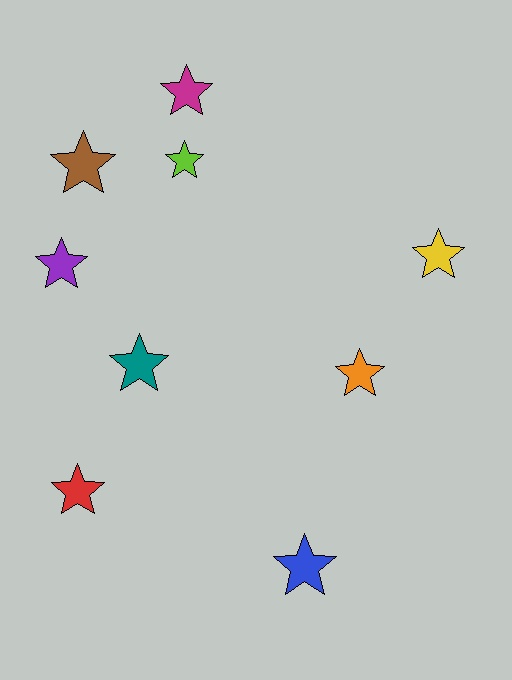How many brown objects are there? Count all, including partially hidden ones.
There is 1 brown object.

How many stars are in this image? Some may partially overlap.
There are 9 stars.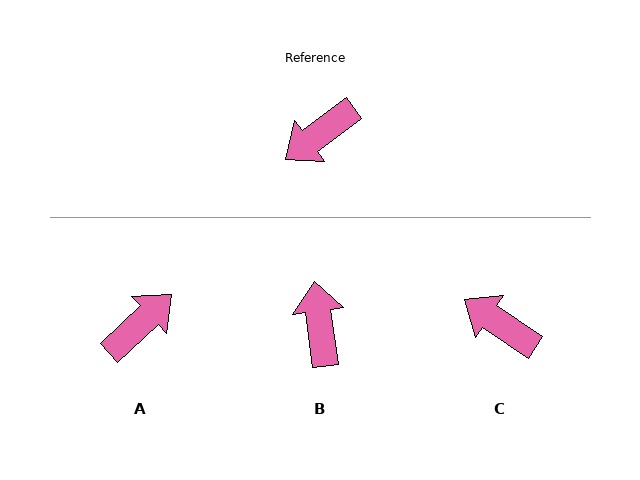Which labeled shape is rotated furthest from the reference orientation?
A, about 173 degrees away.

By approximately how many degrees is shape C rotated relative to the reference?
Approximately 71 degrees clockwise.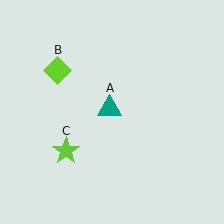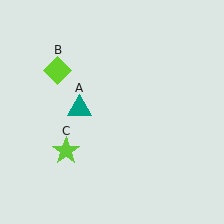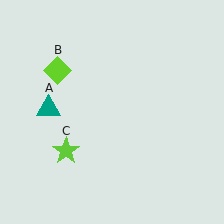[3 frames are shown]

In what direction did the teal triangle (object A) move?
The teal triangle (object A) moved left.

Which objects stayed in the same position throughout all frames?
Lime diamond (object B) and lime star (object C) remained stationary.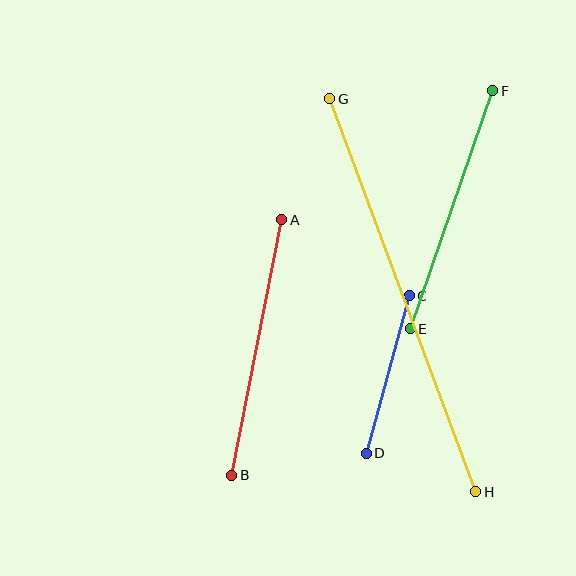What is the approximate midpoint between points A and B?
The midpoint is at approximately (257, 348) pixels.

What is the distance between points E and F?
The distance is approximately 252 pixels.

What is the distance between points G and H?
The distance is approximately 419 pixels.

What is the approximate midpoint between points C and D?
The midpoint is at approximately (388, 374) pixels.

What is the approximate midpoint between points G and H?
The midpoint is at approximately (403, 295) pixels.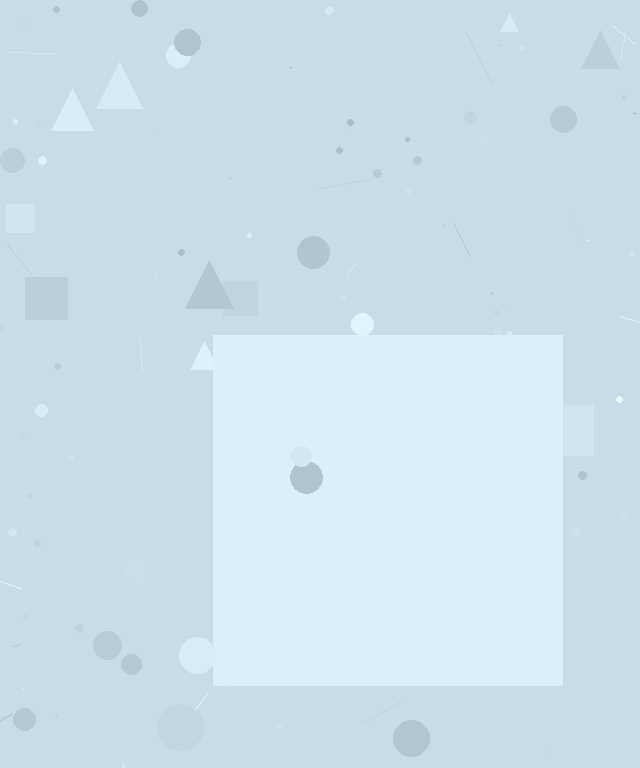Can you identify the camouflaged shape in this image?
The camouflaged shape is a square.